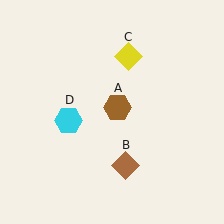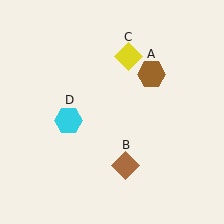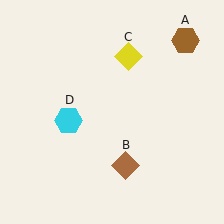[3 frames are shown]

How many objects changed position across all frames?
1 object changed position: brown hexagon (object A).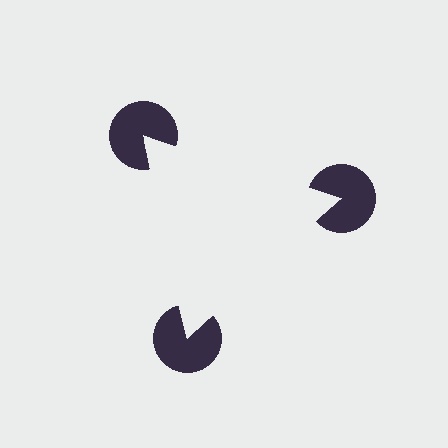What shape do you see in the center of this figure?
An illusory triangle — its edges are inferred from the aligned wedge cuts in the pac-man discs, not physically drawn.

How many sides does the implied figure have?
3 sides.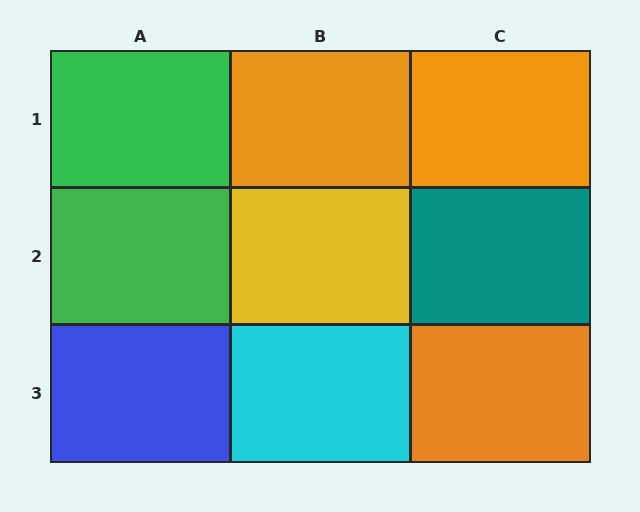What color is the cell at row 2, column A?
Green.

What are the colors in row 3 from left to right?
Blue, cyan, orange.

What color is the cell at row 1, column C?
Orange.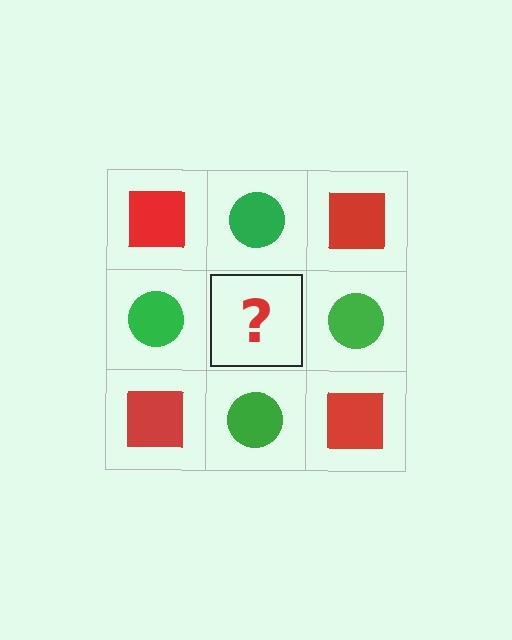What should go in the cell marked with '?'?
The missing cell should contain a red square.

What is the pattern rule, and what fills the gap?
The rule is that it alternates red square and green circle in a checkerboard pattern. The gap should be filled with a red square.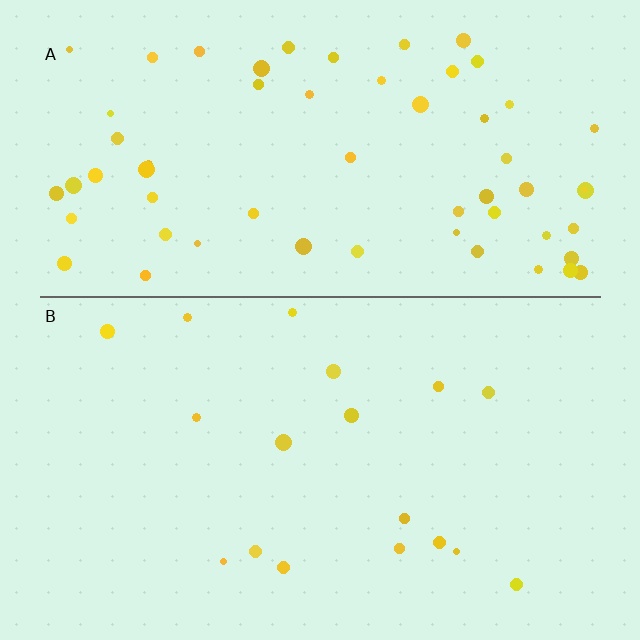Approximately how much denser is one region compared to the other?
Approximately 3.4× — region A over region B.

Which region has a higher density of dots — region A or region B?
A (the top).